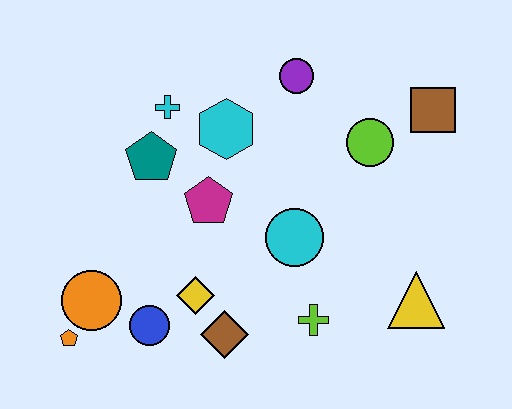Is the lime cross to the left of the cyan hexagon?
No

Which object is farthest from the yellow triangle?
The orange pentagon is farthest from the yellow triangle.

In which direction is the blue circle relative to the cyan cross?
The blue circle is below the cyan cross.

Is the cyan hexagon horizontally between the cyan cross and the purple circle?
Yes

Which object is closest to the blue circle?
The yellow diamond is closest to the blue circle.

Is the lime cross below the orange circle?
Yes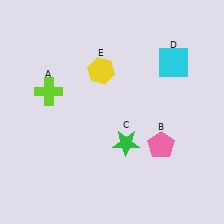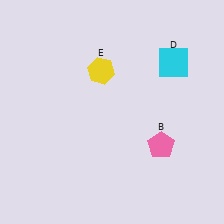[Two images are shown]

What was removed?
The lime cross (A), the green star (C) were removed in Image 2.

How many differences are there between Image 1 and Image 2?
There are 2 differences between the two images.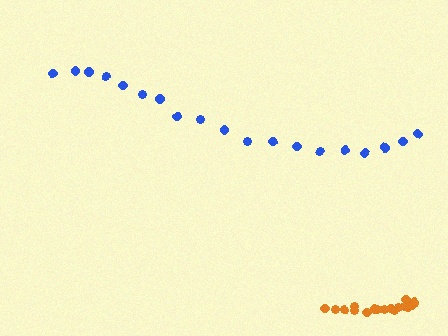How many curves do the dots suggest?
There are 2 distinct paths.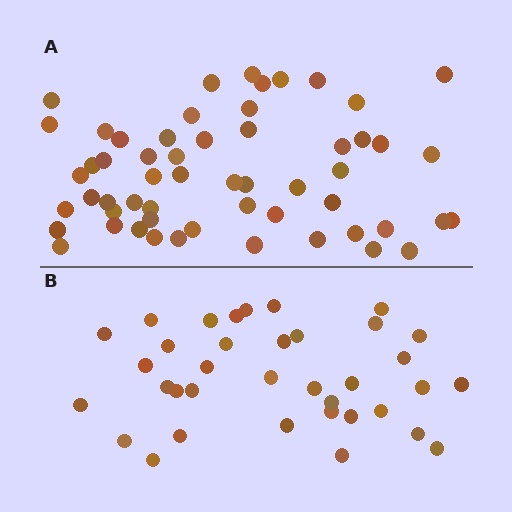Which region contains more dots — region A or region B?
Region A (the top region) has more dots.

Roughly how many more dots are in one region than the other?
Region A has approximately 20 more dots than region B.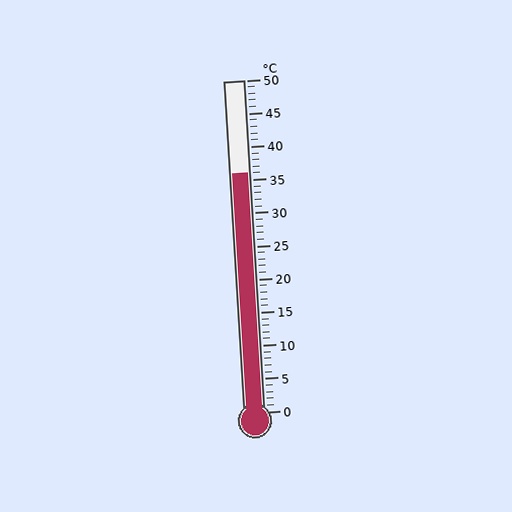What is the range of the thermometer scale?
The thermometer scale ranges from 0°C to 50°C.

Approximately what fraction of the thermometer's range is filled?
The thermometer is filled to approximately 70% of its range.